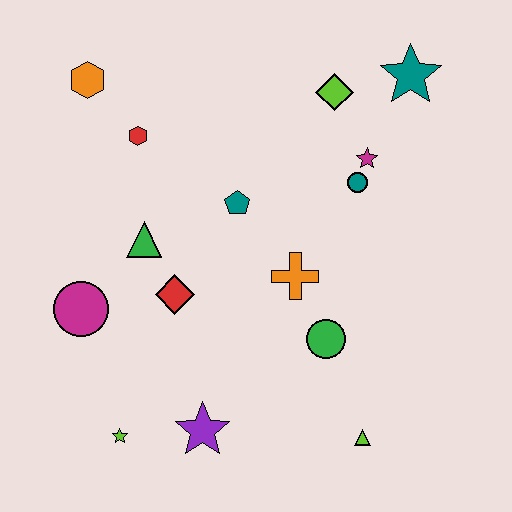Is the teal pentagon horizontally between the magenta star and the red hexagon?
Yes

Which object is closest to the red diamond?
The green triangle is closest to the red diamond.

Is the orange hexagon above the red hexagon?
Yes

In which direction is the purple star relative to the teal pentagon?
The purple star is below the teal pentagon.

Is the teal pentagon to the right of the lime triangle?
No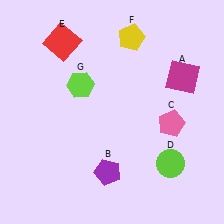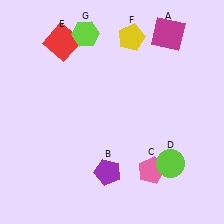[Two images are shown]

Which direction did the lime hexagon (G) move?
The lime hexagon (G) moved up.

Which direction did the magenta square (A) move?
The magenta square (A) moved up.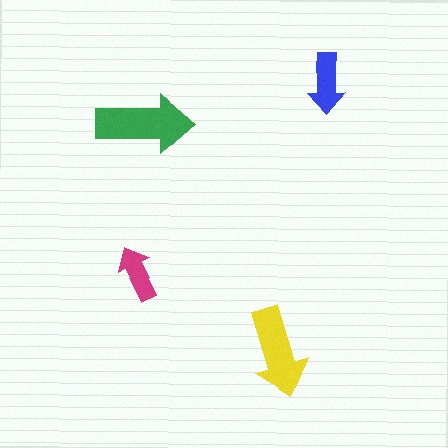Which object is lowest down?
The yellow arrow is bottommost.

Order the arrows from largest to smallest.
the green one, the yellow one, the blue one, the magenta one.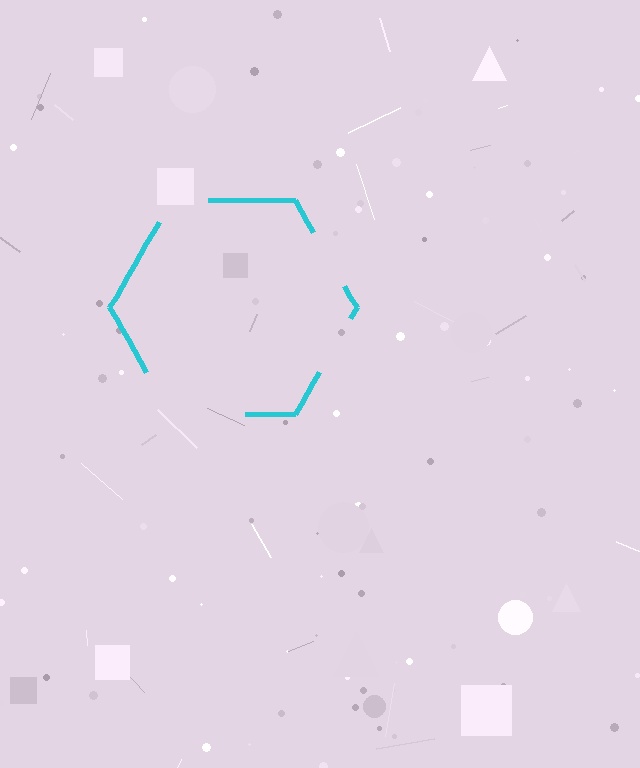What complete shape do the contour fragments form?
The contour fragments form a hexagon.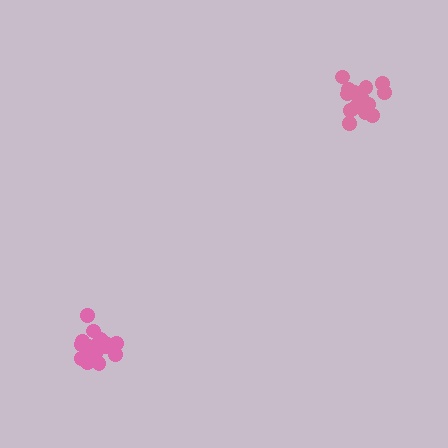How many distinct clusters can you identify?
There are 2 distinct clusters.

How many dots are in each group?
Group 1: 21 dots, Group 2: 17 dots (38 total).